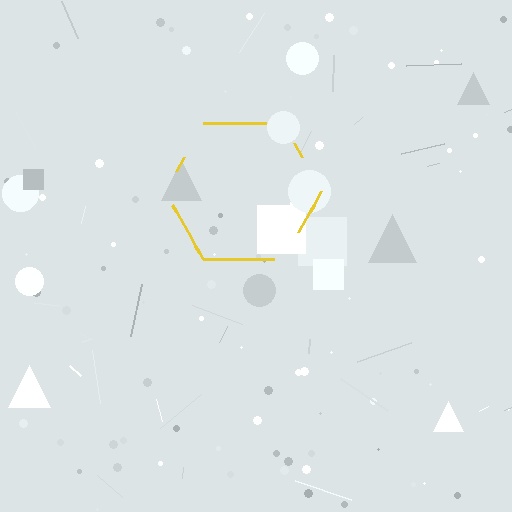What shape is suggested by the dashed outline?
The dashed outline suggests a hexagon.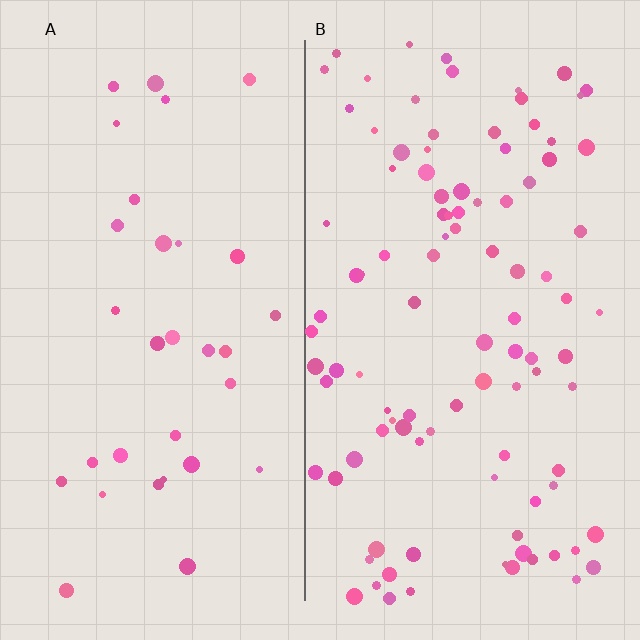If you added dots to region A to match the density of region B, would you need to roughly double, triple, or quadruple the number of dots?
Approximately triple.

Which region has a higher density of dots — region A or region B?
B (the right).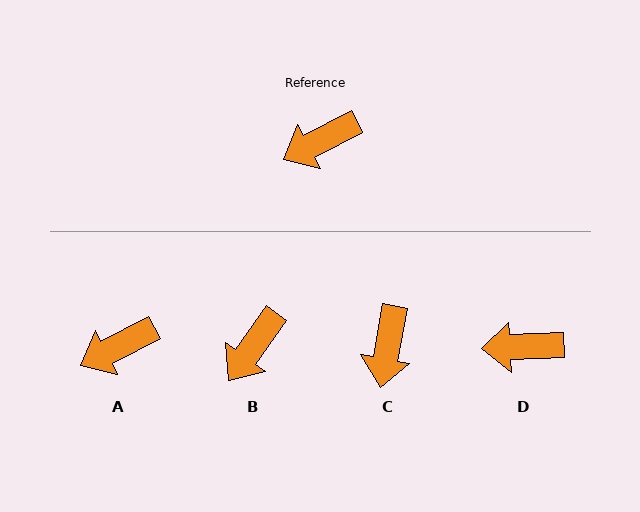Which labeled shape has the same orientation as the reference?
A.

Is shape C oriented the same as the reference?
No, it is off by about 53 degrees.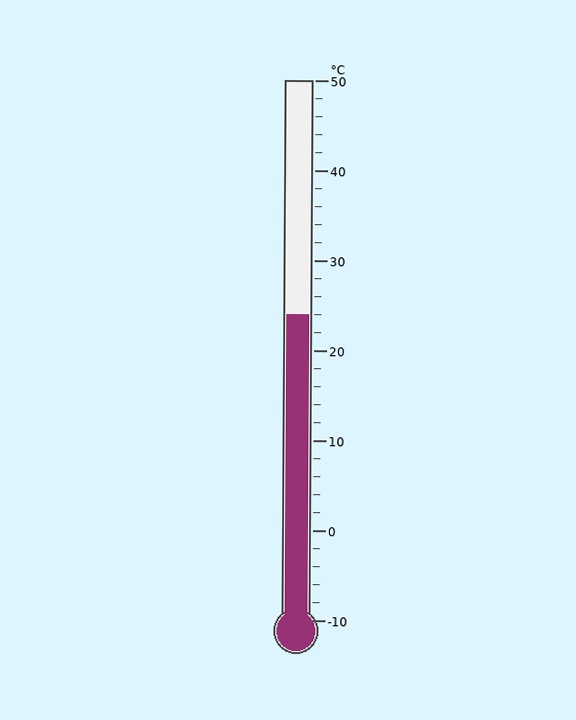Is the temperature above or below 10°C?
The temperature is above 10°C.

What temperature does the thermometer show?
The thermometer shows approximately 24°C.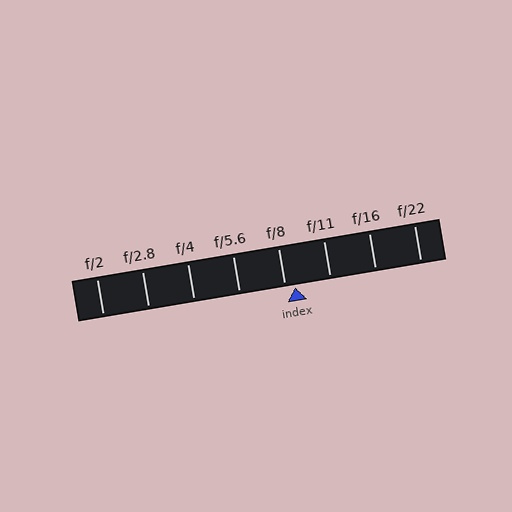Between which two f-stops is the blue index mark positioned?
The index mark is between f/8 and f/11.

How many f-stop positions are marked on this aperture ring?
There are 8 f-stop positions marked.